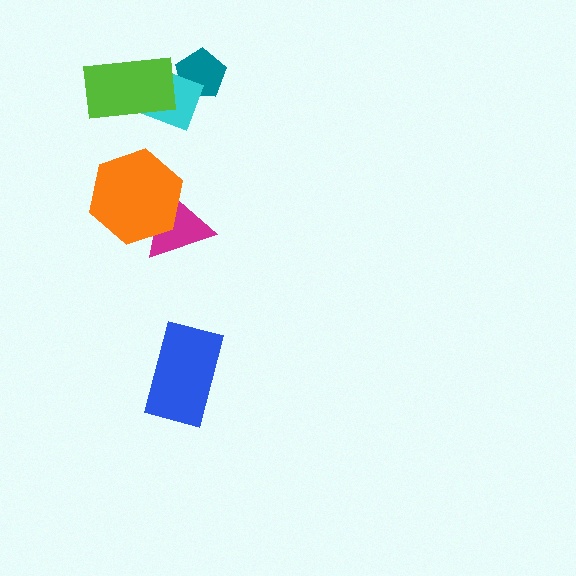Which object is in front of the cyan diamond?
The lime rectangle is in front of the cyan diamond.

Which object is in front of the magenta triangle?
The orange hexagon is in front of the magenta triangle.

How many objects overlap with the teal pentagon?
1 object overlaps with the teal pentagon.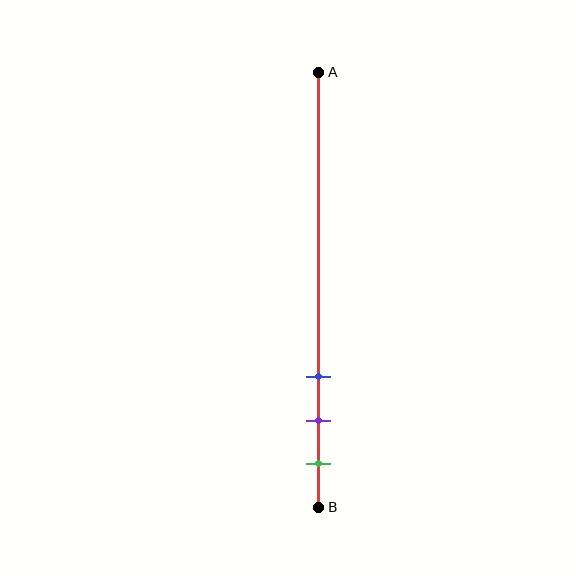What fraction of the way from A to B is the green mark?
The green mark is approximately 90% (0.9) of the way from A to B.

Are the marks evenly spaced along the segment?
Yes, the marks are approximately evenly spaced.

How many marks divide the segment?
There are 3 marks dividing the segment.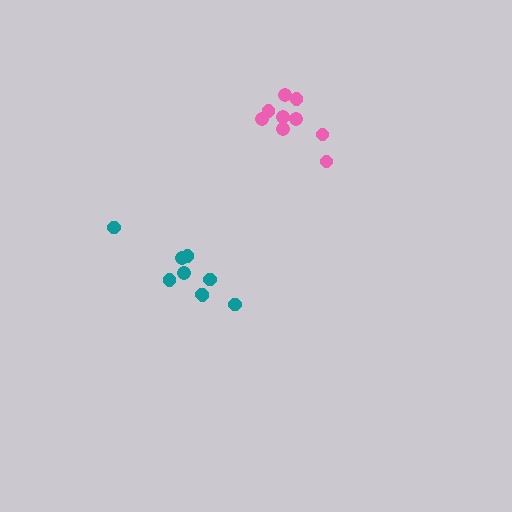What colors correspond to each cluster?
The clusters are colored: teal, pink.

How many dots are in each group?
Group 1: 9 dots, Group 2: 9 dots (18 total).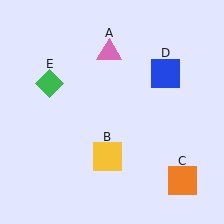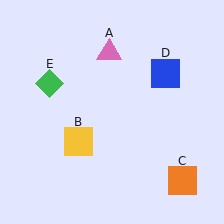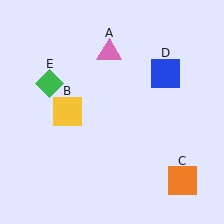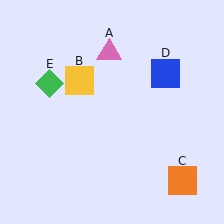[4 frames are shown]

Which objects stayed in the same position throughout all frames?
Pink triangle (object A) and orange square (object C) and blue square (object D) and green diamond (object E) remained stationary.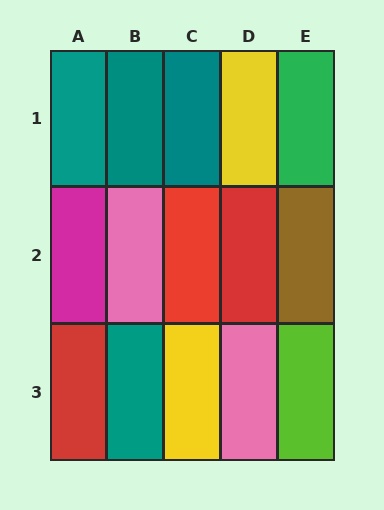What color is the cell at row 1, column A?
Teal.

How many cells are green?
1 cell is green.